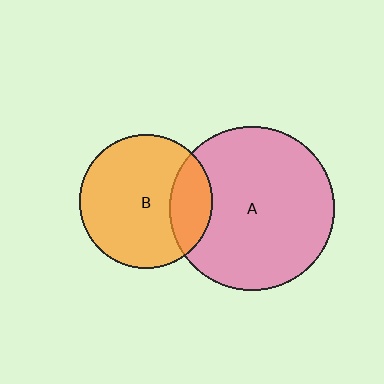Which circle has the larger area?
Circle A (pink).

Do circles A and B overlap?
Yes.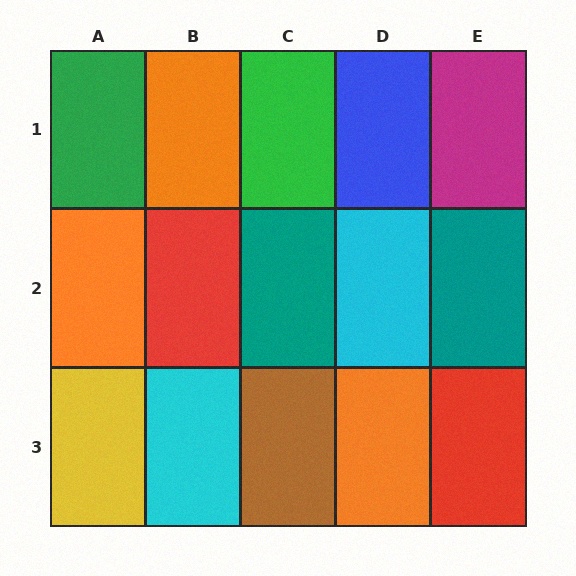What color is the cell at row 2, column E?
Teal.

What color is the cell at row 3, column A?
Yellow.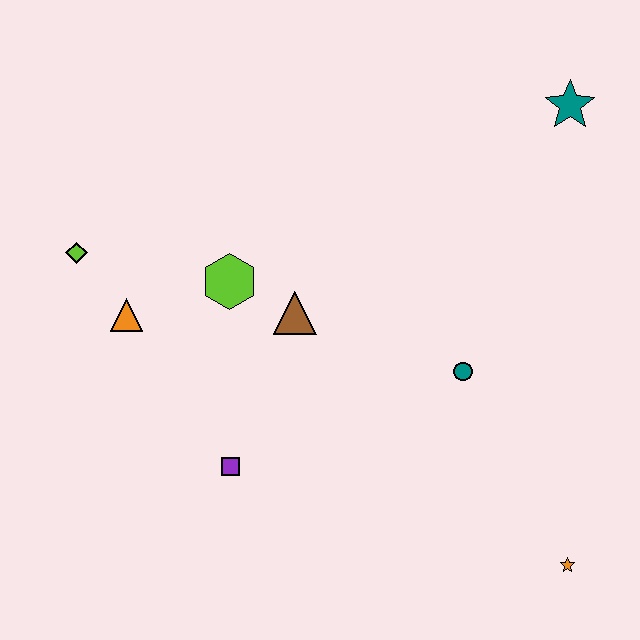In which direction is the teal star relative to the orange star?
The teal star is above the orange star.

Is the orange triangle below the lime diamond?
Yes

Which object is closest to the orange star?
The teal circle is closest to the orange star.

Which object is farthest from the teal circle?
The lime diamond is farthest from the teal circle.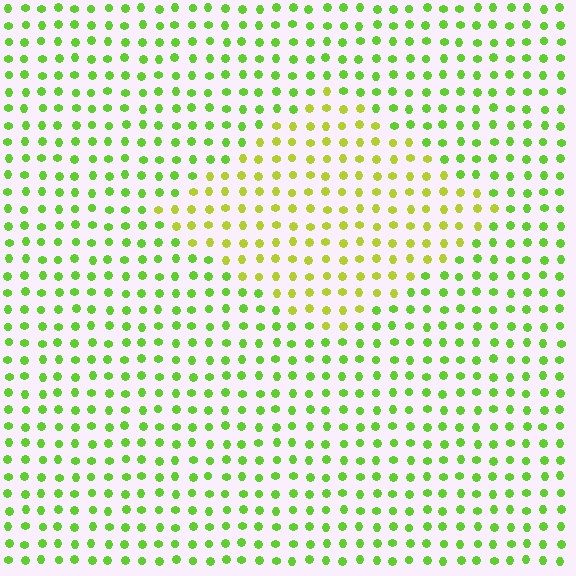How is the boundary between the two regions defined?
The boundary is defined purely by a slight shift in hue (about 31 degrees). Spacing, size, and orientation are identical on both sides.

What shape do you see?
I see a diamond.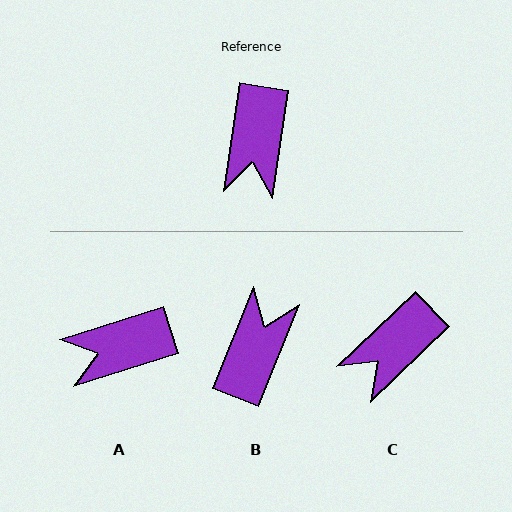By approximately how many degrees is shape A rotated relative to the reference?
Approximately 64 degrees clockwise.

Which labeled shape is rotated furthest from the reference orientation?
B, about 167 degrees away.